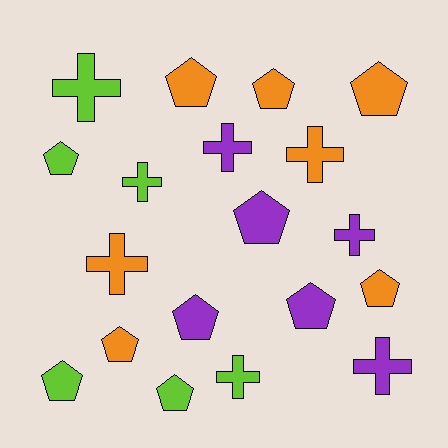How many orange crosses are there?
There are 2 orange crosses.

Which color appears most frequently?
Orange, with 7 objects.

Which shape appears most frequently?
Pentagon, with 11 objects.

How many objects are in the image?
There are 19 objects.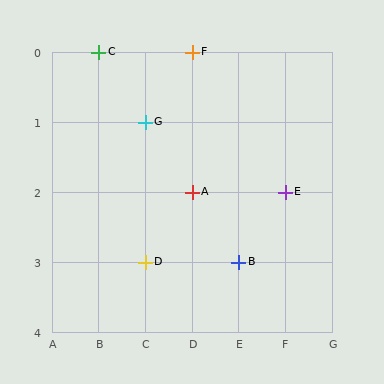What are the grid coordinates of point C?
Point C is at grid coordinates (B, 0).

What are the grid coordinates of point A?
Point A is at grid coordinates (D, 2).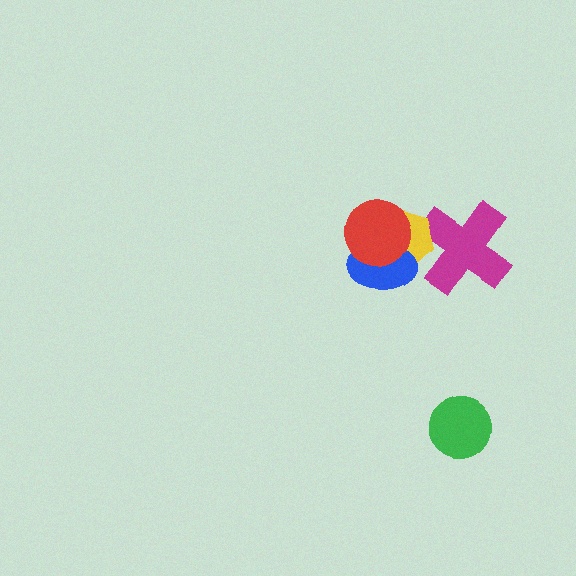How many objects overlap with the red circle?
2 objects overlap with the red circle.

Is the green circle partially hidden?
No, no other shape covers it.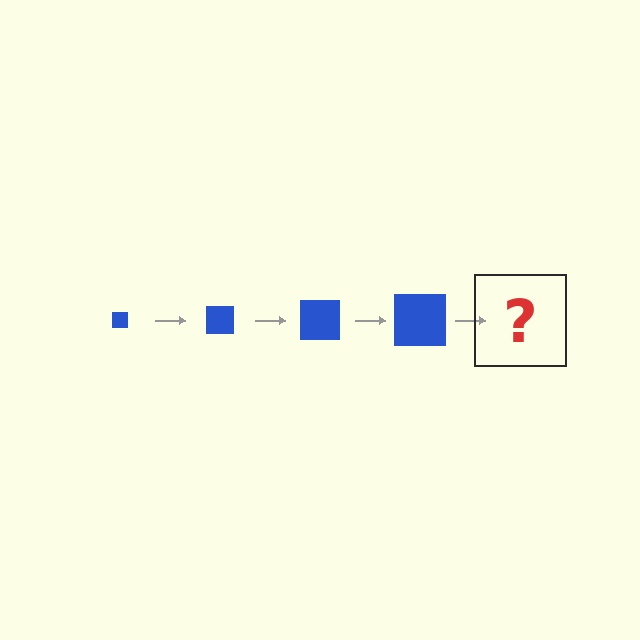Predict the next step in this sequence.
The next step is a blue square, larger than the previous one.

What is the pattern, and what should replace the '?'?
The pattern is that the square gets progressively larger each step. The '?' should be a blue square, larger than the previous one.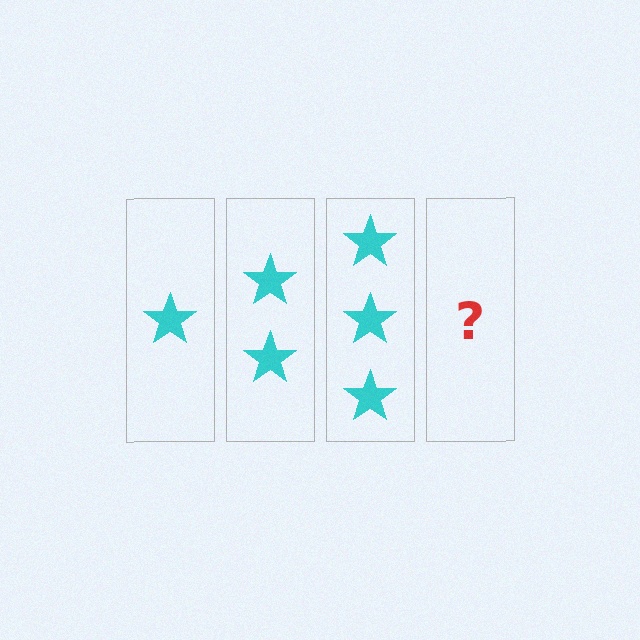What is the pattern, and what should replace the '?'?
The pattern is that each step adds one more star. The '?' should be 4 stars.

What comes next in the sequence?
The next element should be 4 stars.